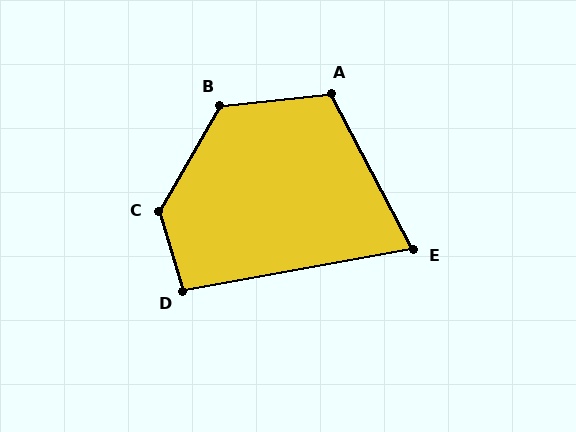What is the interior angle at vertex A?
Approximately 112 degrees (obtuse).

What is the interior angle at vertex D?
Approximately 97 degrees (obtuse).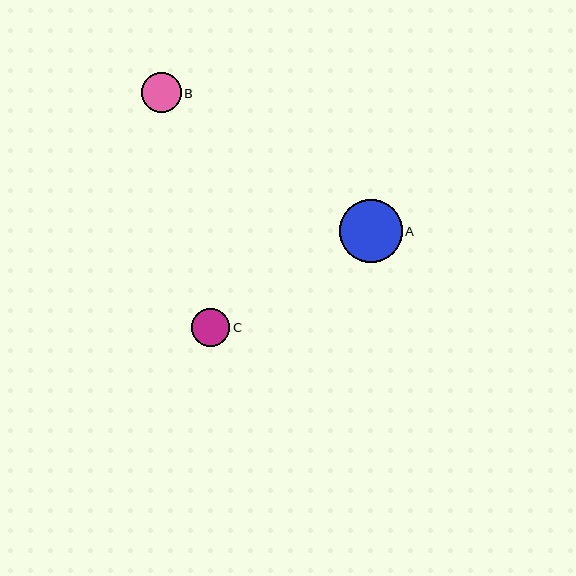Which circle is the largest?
Circle A is the largest with a size of approximately 62 pixels.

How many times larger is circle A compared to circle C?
Circle A is approximately 1.6 times the size of circle C.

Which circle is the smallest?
Circle C is the smallest with a size of approximately 39 pixels.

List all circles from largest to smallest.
From largest to smallest: A, B, C.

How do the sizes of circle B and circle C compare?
Circle B and circle C are approximately the same size.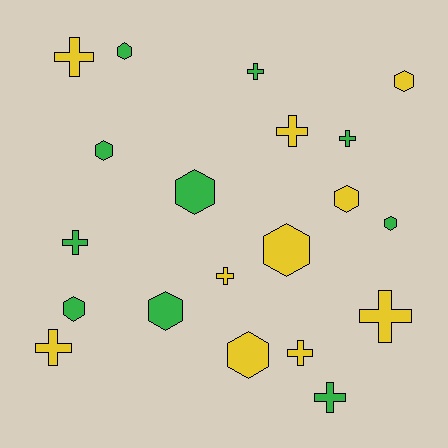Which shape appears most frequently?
Hexagon, with 10 objects.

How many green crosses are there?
There are 4 green crosses.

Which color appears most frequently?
Yellow, with 10 objects.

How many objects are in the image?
There are 20 objects.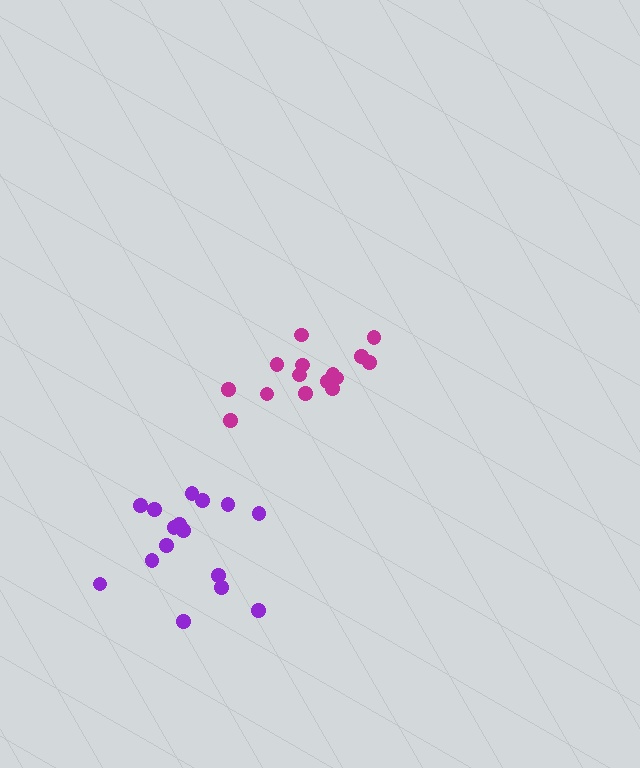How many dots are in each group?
Group 1: 16 dots, Group 2: 15 dots (31 total).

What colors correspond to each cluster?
The clusters are colored: purple, magenta.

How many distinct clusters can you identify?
There are 2 distinct clusters.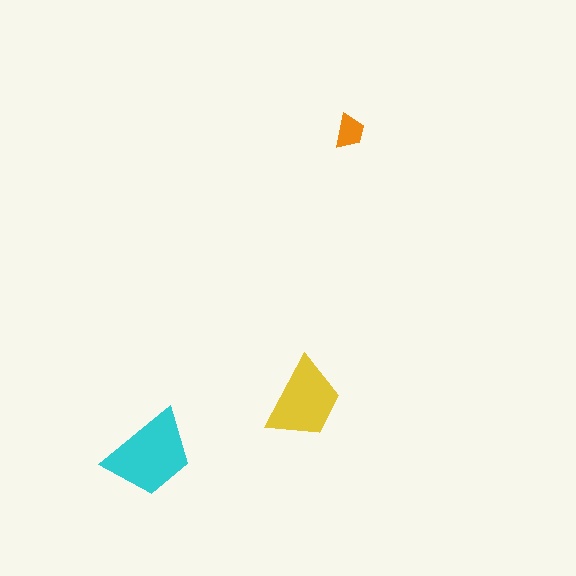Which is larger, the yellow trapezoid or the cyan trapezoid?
The cyan one.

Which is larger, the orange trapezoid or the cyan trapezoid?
The cyan one.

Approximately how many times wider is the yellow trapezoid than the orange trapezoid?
About 2.5 times wider.